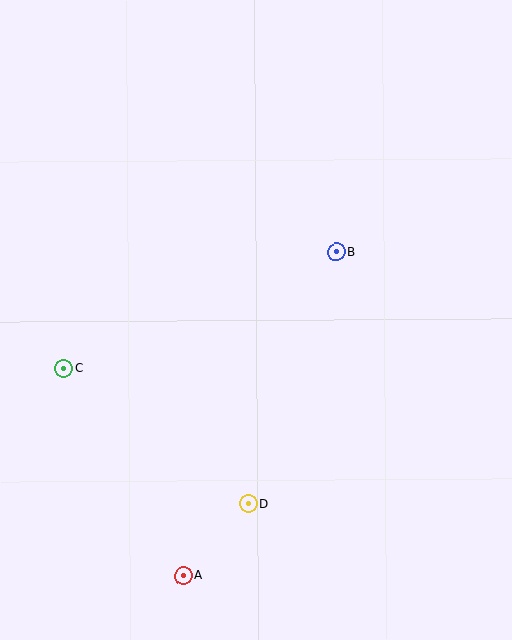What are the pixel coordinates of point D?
Point D is at (249, 504).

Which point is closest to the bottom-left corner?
Point A is closest to the bottom-left corner.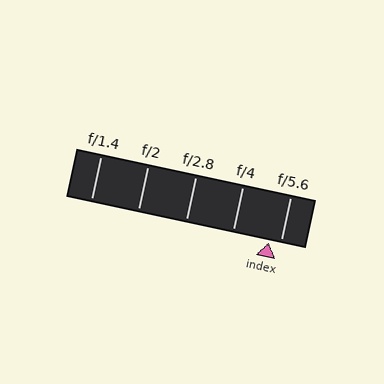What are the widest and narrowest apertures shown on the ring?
The widest aperture shown is f/1.4 and the narrowest is f/5.6.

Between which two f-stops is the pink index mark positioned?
The index mark is between f/4 and f/5.6.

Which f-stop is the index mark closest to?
The index mark is closest to f/5.6.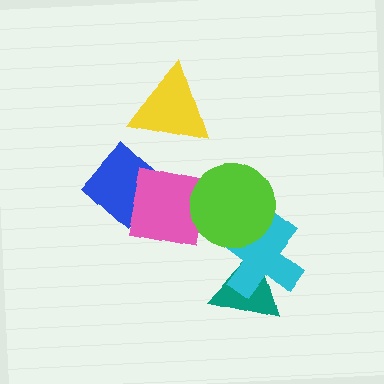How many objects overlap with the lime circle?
2 objects overlap with the lime circle.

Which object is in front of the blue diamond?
The pink square is in front of the blue diamond.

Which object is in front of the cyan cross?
The lime circle is in front of the cyan cross.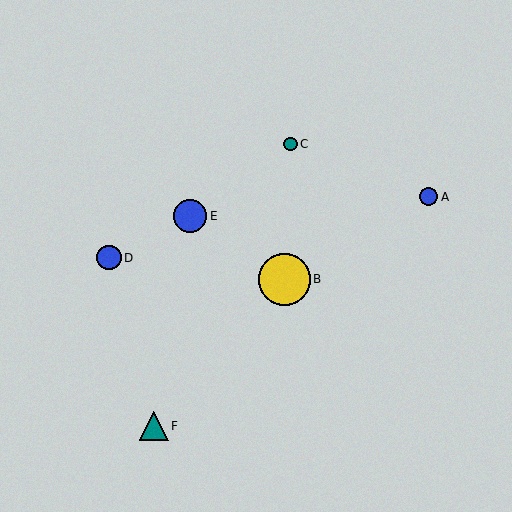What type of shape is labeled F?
Shape F is a teal triangle.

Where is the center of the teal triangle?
The center of the teal triangle is at (154, 426).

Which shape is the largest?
The yellow circle (labeled B) is the largest.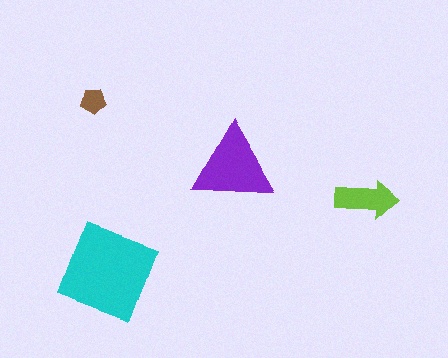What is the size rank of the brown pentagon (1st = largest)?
4th.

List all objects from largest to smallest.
The cyan diamond, the purple triangle, the lime arrow, the brown pentagon.